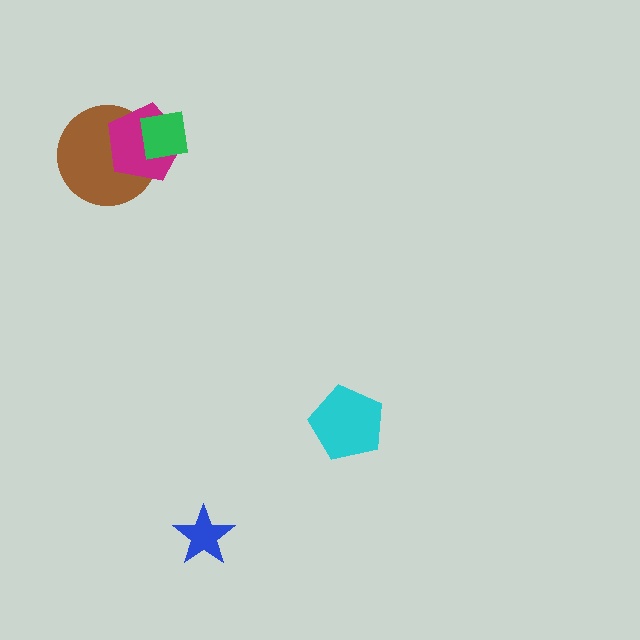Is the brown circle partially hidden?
Yes, it is partially covered by another shape.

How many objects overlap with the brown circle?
2 objects overlap with the brown circle.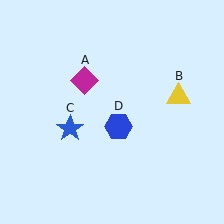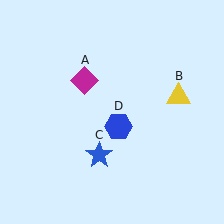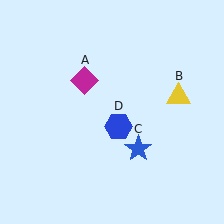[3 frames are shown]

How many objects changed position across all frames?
1 object changed position: blue star (object C).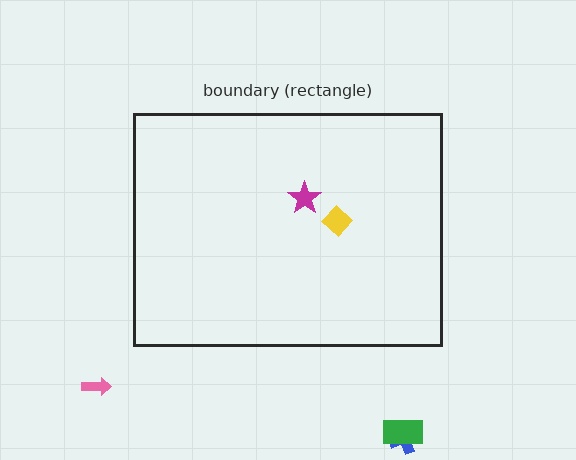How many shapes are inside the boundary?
2 inside, 3 outside.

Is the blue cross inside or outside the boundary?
Outside.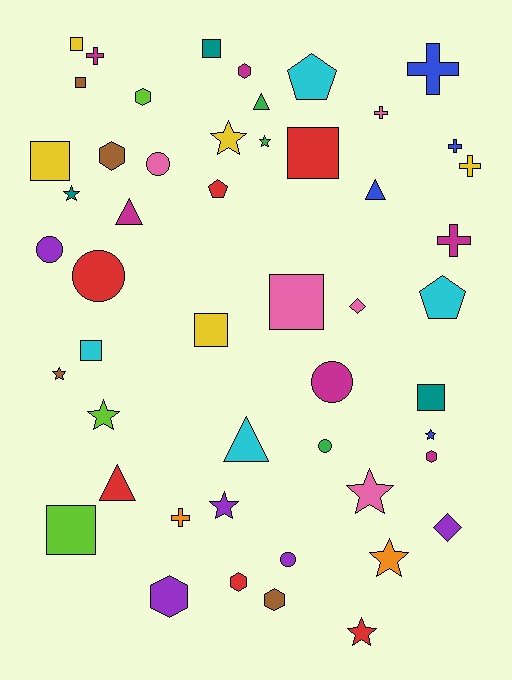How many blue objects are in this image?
There are 4 blue objects.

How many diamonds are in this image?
There are 2 diamonds.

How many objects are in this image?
There are 50 objects.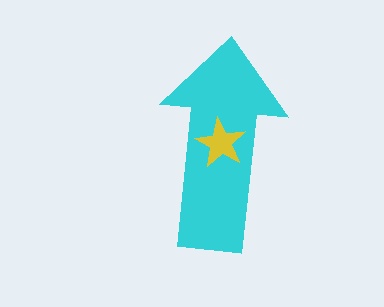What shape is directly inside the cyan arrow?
The yellow star.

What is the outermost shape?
The cyan arrow.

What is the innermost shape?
The yellow star.